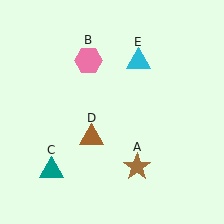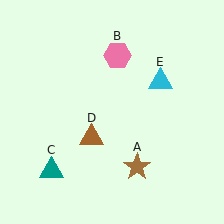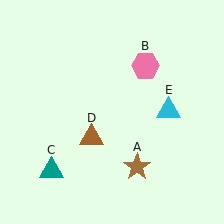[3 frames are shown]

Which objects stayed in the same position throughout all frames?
Brown star (object A) and teal triangle (object C) and brown triangle (object D) remained stationary.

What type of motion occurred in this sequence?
The pink hexagon (object B), cyan triangle (object E) rotated clockwise around the center of the scene.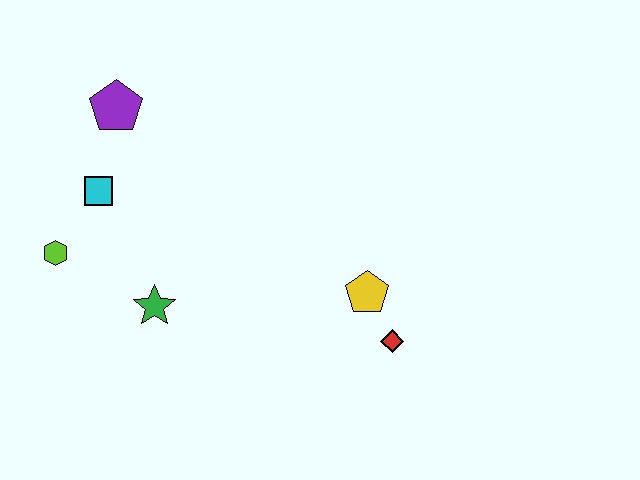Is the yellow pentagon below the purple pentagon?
Yes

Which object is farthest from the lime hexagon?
The red diamond is farthest from the lime hexagon.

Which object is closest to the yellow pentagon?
The red diamond is closest to the yellow pentagon.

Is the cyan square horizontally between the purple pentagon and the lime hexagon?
Yes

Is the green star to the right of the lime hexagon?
Yes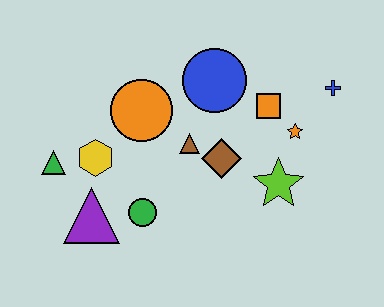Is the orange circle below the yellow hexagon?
No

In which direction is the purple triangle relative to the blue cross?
The purple triangle is to the left of the blue cross.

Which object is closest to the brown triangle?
The brown diamond is closest to the brown triangle.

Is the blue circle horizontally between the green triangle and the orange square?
Yes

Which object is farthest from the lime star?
The green triangle is farthest from the lime star.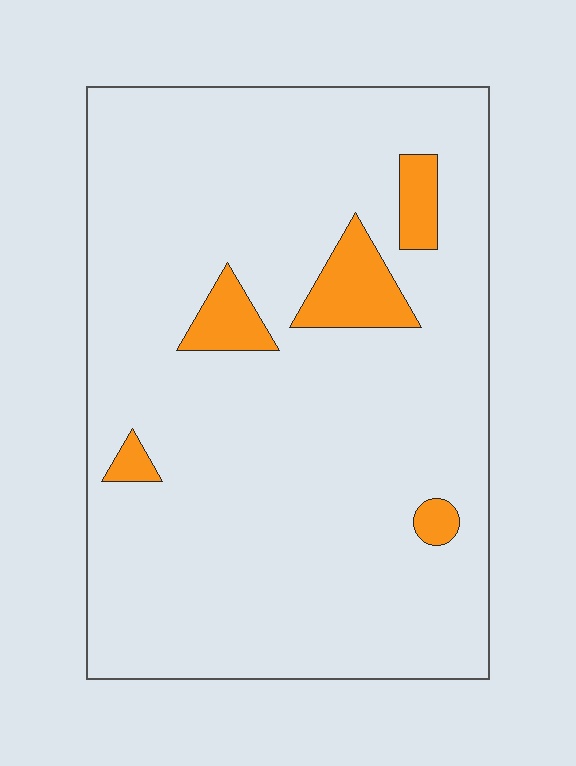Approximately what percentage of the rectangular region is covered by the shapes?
Approximately 10%.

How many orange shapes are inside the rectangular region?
5.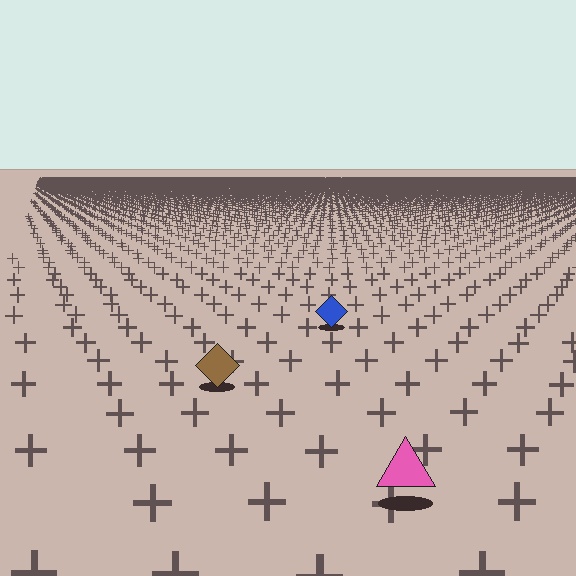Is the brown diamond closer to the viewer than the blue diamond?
Yes. The brown diamond is closer — you can tell from the texture gradient: the ground texture is coarser near it.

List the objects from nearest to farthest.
From nearest to farthest: the pink triangle, the brown diamond, the blue diamond.